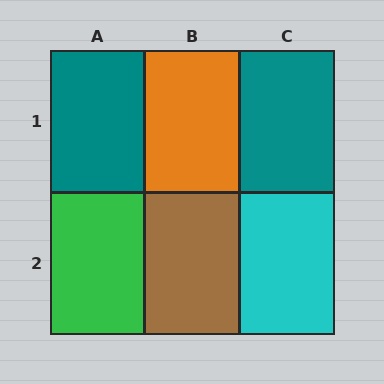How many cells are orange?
1 cell is orange.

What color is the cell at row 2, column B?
Brown.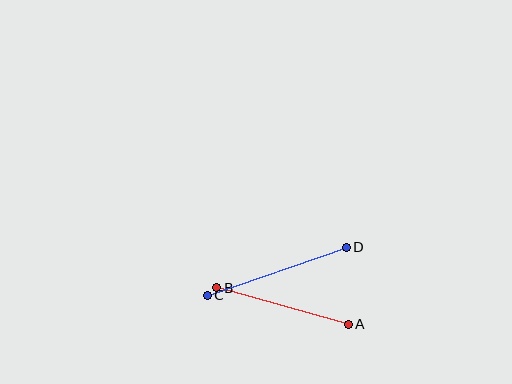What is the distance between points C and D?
The distance is approximately 147 pixels.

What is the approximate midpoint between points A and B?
The midpoint is at approximately (282, 306) pixels.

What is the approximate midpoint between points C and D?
The midpoint is at approximately (277, 271) pixels.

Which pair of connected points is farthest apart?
Points C and D are farthest apart.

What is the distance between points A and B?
The distance is approximately 136 pixels.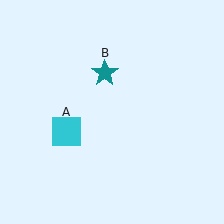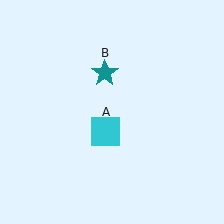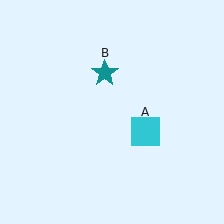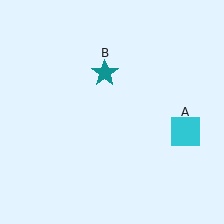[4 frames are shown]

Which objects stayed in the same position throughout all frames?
Teal star (object B) remained stationary.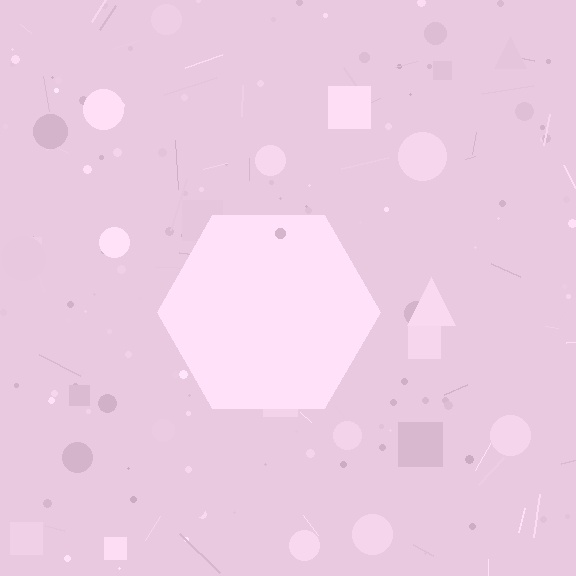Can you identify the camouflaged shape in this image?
The camouflaged shape is a hexagon.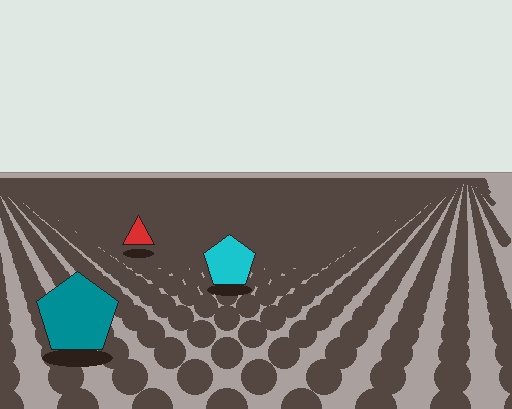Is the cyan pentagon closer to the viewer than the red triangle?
Yes. The cyan pentagon is closer — you can tell from the texture gradient: the ground texture is coarser near it.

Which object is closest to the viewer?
The teal pentagon is closest. The texture marks near it are larger and more spread out.